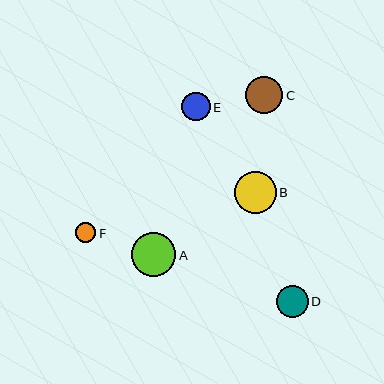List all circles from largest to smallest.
From largest to smallest: A, B, C, D, E, F.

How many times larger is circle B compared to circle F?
Circle B is approximately 2.1 times the size of circle F.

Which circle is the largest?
Circle A is the largest with a size of approximately 44 pixels.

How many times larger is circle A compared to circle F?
Circle A is approximately 2.2 times the size of circle F.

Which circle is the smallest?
Circle F is the smallest with a size of approximately 20 pixels.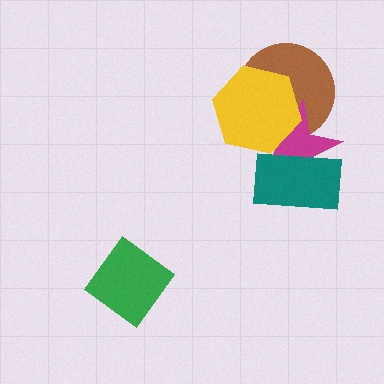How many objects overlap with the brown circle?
2 objects overlap with the brown circle.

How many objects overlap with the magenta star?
3 objects overlap with the magenta star.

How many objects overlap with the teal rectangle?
1 object overlaps with the teal rectangle.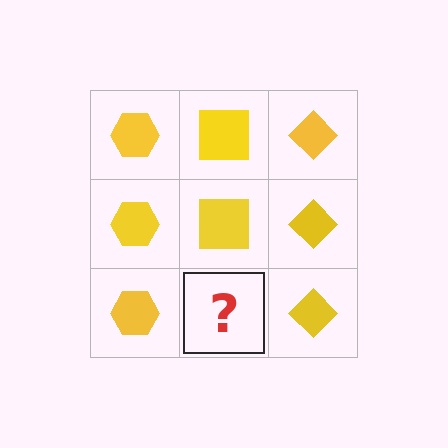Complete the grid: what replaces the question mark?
The question mark should be replaced with a yellow square.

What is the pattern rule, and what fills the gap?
The rule is that each column has a consistent shape. The gap should be filled with a yellow square.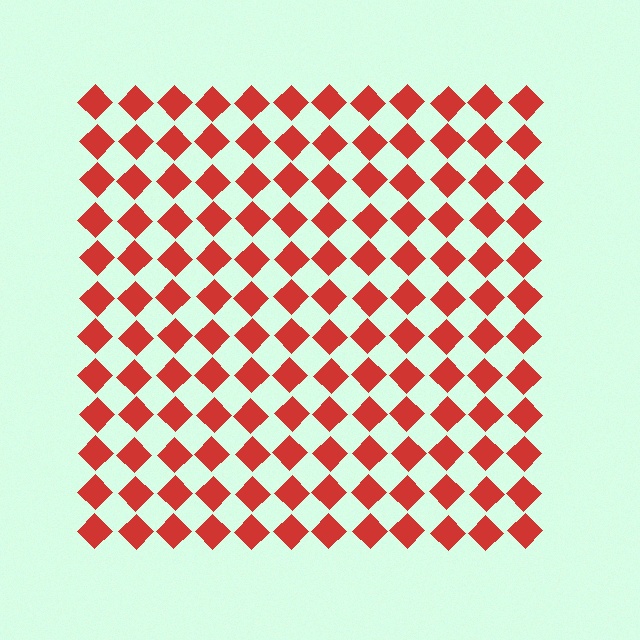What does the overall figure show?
The overall figure shows a square.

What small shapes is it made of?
It is made of small diamonds.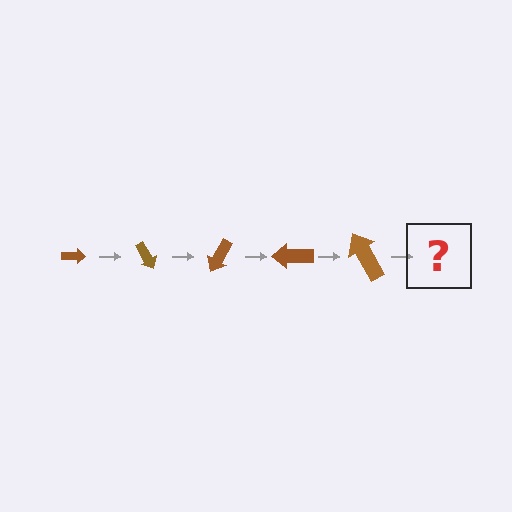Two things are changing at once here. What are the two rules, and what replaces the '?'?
The two rules are that the arrow grows larger each step and it rotates 60 degrees each step. The '?' should be an arrow, larger than the previous one and rotated 300 degrees from the start.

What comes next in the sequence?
The next element should be an arrow, larger than the previous one and rotated 300 degrees from the start.